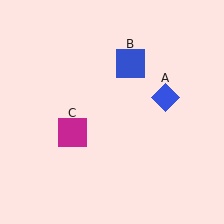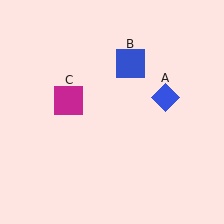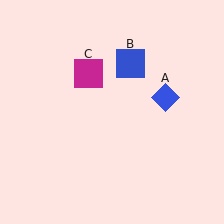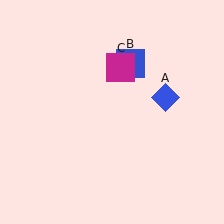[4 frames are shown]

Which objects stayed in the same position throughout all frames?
Blue diamond (object A) and blue square (object B) remained stationary.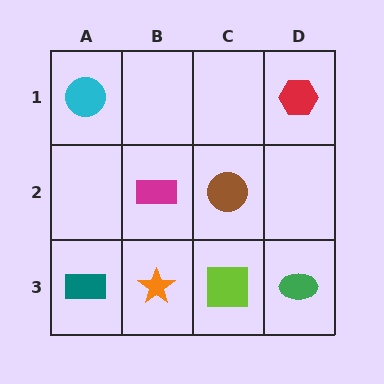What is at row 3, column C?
A lime square.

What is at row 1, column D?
A red hexagon.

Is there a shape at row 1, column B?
No, that cell is empty.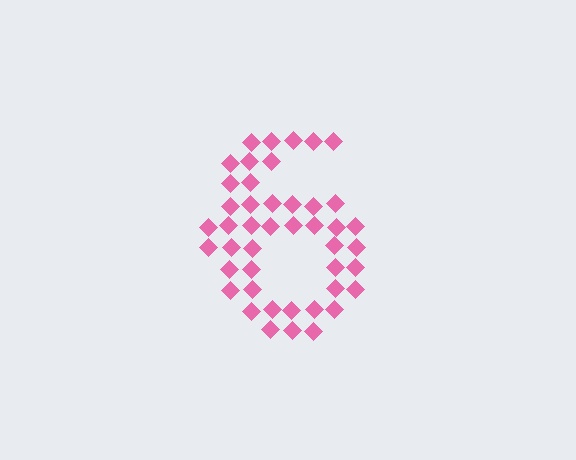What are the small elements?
The small elements are diamonds.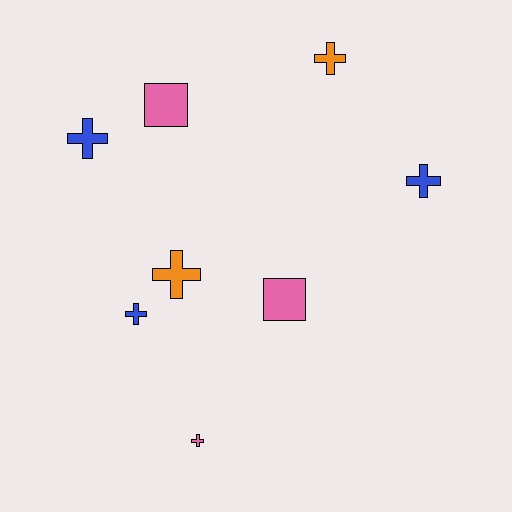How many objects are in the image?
There are 8 objects.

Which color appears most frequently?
Blue, with 3 objects.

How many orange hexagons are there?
There are no orange hexagons.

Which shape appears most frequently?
Cross, with 6 objects.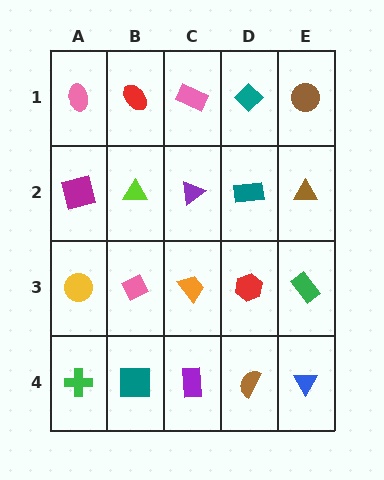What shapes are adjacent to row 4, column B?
A pink diamond (row 3, column B), a green cross (row 4, column A), a purple rectangle (row 4, column C).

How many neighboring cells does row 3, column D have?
4.